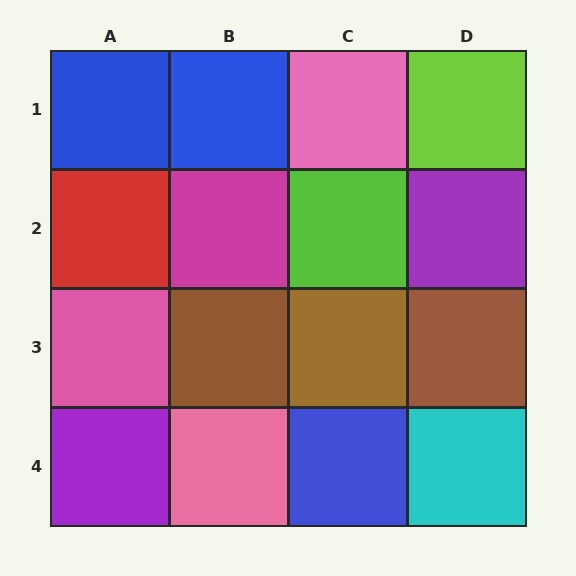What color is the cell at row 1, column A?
Blue.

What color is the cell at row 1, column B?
Blue.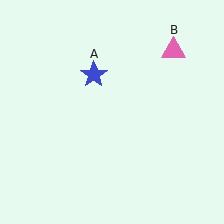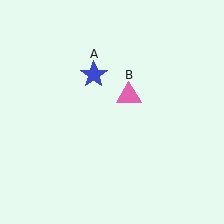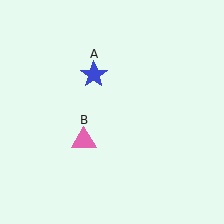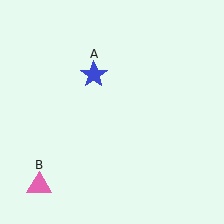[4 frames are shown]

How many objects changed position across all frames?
1 object changed position: pink triangle (object B).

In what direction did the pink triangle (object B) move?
The pink triangle (object B) moved down and to the left.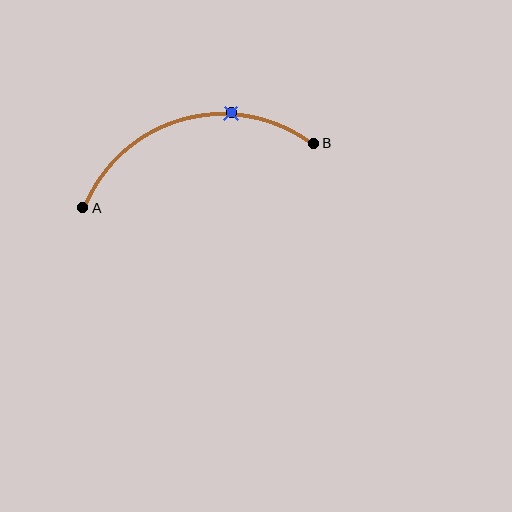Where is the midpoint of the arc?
The arc midpoint is the point on the curve farthest from the straight line joining A and B. It sits above that line.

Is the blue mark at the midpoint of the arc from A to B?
No. The blue mark lies on the arc but is closer to endpoint B. The arc midpoint would be at the point on the curve equidistant along the arc from both A and B.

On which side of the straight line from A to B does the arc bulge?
The arc bulges above the straight line connecting A and B.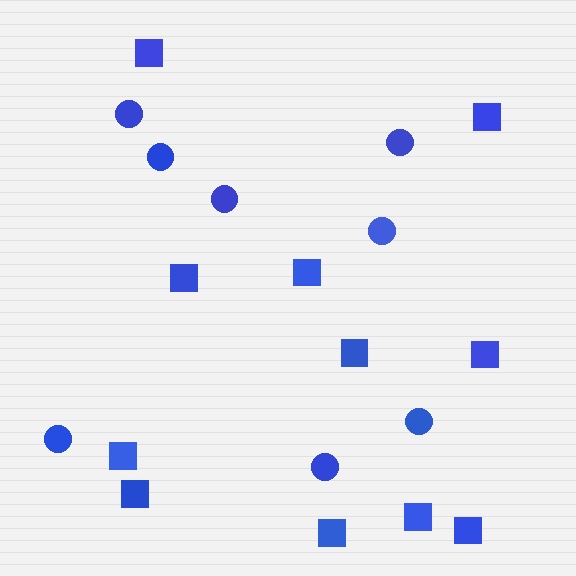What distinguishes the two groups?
There are 2 groups: one group of squares (11) and one group of circles (8).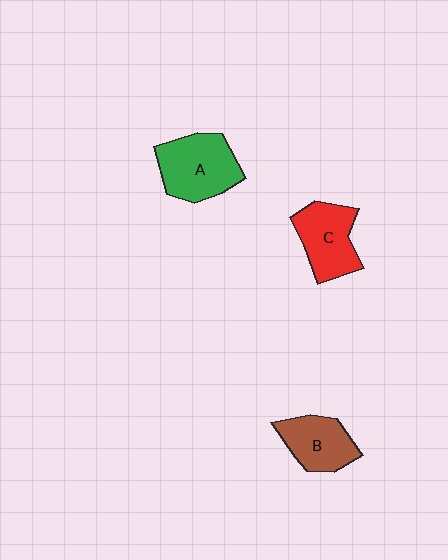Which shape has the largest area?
Shape A (green).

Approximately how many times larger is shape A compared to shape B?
Approximately 1.3 times.